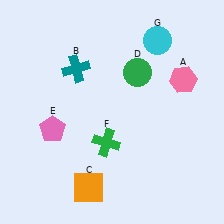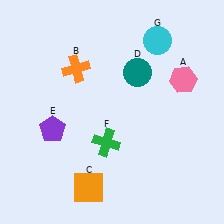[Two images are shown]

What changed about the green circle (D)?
In Image 1, D is green. In Image 2, it changed to teal.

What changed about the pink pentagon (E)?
In Image 1, E is pink. In Image 2, it changed to purple.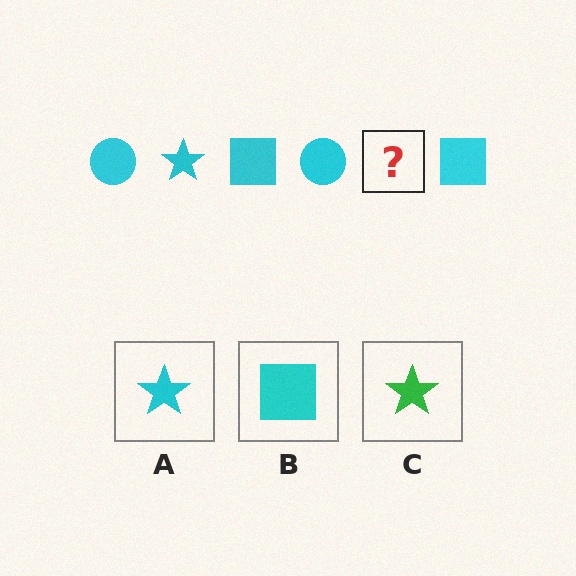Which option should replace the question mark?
Option A.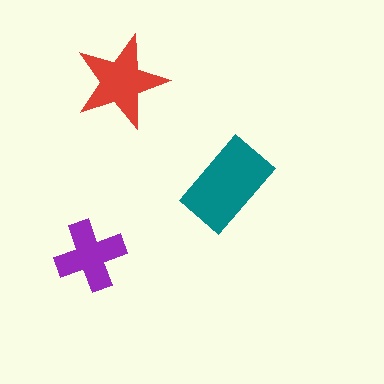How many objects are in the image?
There are 3 objects in the image.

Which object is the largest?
The teal rectangle.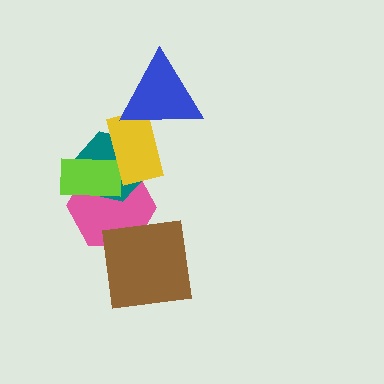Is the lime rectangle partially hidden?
Yes, it is partially covered by another shape.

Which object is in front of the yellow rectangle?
The blue triangle is in front of the yellow rectangle.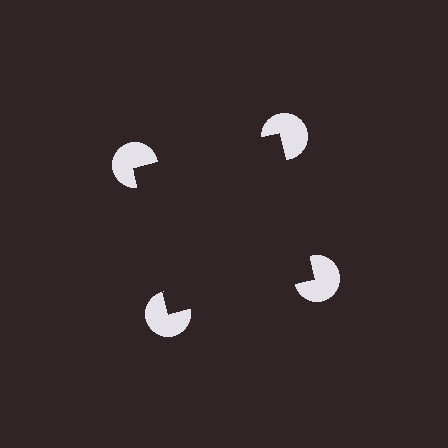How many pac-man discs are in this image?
There are 4 — one at each vertex of the illusory square.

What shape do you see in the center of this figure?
An illusory square — its edges are inferred from the aligned wedge cuts in the pac-man discs, not physically drawn.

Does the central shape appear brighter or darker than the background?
It typically appears slightly darker than the background, even though no actual brightness change is drawn.